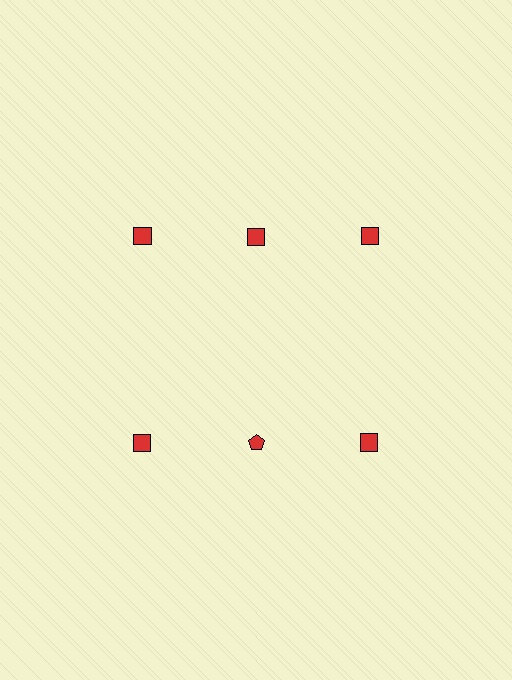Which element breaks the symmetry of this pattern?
The red pentagon in the second row, second from left column breaks the symmetry. All other shapes are red squares.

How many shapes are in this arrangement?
There are 6 shapes arranged in a grid pattern.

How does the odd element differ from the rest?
It has a different shape: pentagon instead of square.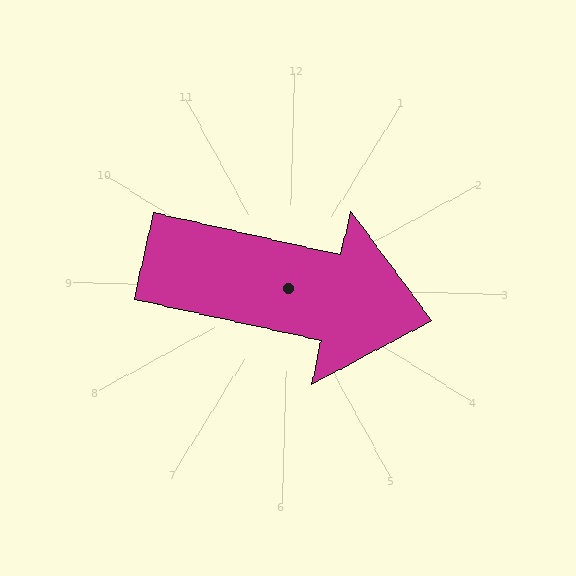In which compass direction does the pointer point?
East.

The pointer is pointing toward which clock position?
Roughly 3 o'clock.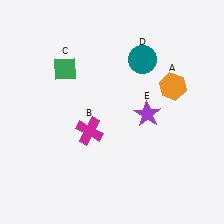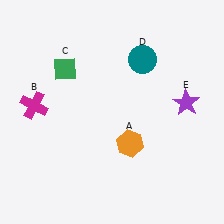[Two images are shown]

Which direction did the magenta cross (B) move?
The magenta cross (B) moved left.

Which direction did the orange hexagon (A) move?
The orange hexagon (A) moved down.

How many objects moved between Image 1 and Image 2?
3 objects moved between the two images.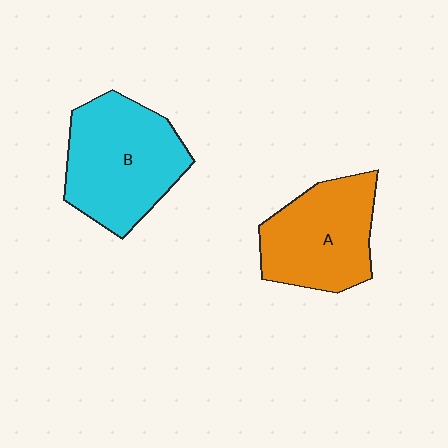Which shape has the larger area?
Shape B (cyan).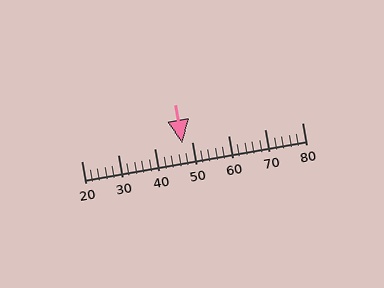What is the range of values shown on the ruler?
The ruler shows values from 20 to 80.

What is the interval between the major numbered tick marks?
The major tick marks are spaced 10 units apart.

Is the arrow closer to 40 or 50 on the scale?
The arrow is closer to 50.